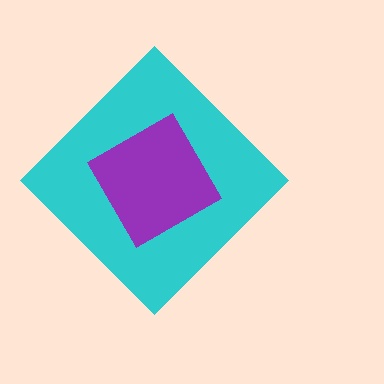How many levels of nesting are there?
2.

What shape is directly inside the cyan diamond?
The purple square.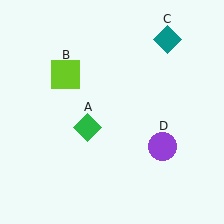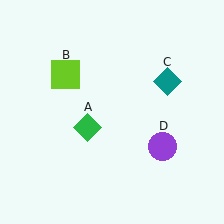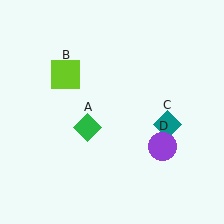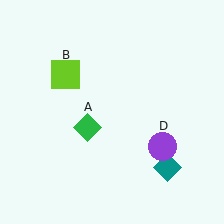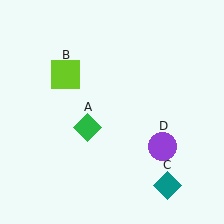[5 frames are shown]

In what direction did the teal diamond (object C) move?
The teal diamond (object C) moved down.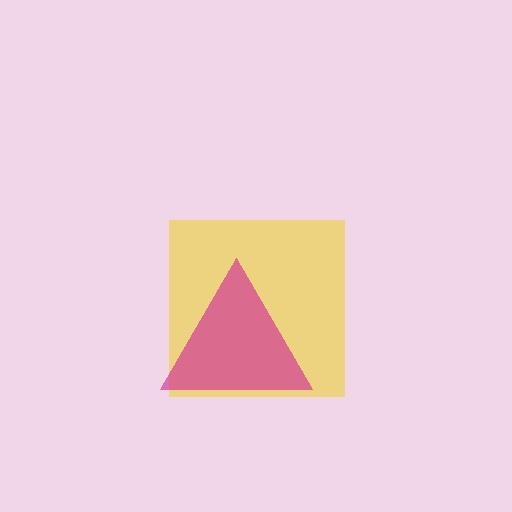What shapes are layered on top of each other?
The layered shapes are: a yellow square, a magenta triangle.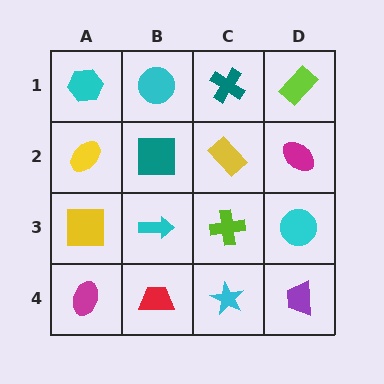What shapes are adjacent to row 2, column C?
A teal cross (row 1, column C), a lime cross (row 3, column C), a teal square (row 2, column B), a magenta ellipse (row 2, column D).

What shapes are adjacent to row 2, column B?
A cyan circle (row 1, column B), a cyan arrow (row 3, column B), a yellow ellipse (row 2, column A), a yellow rectangle (row 2, column C).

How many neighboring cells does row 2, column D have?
3.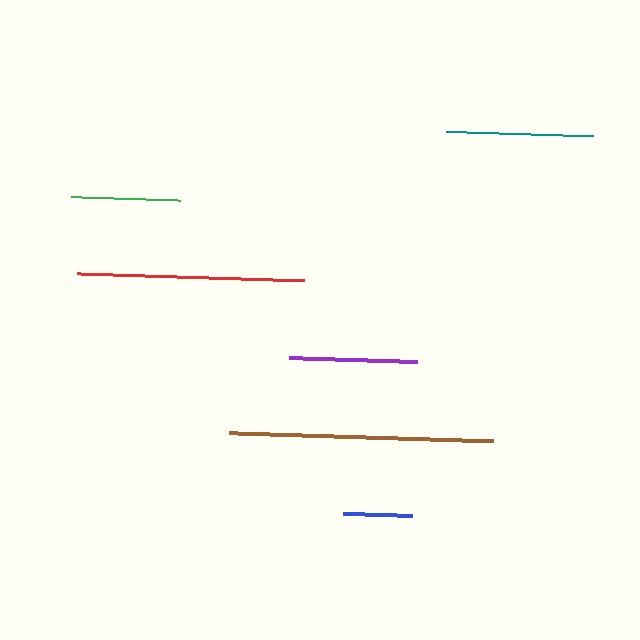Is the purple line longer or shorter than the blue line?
The purple line is longer than the blue line.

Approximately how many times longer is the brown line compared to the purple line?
The brown line is approximately 2.1 times the length of the purple line.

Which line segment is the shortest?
The blue line is the shortest at approximately 69 pixels.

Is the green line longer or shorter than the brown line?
The brown line is longer than the green line.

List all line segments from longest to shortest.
From longest to shortest: brown, red, teal, purple, green, blue.